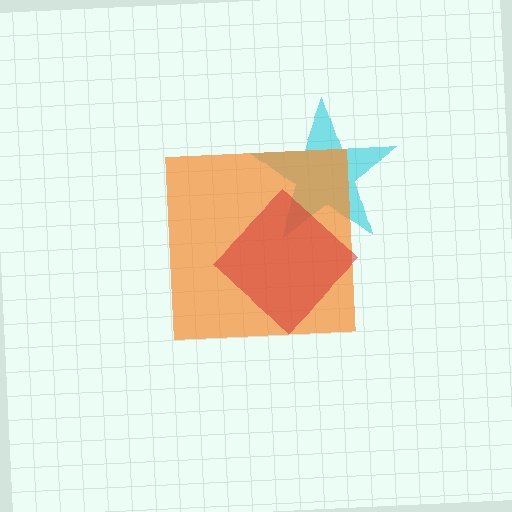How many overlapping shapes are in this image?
There are 3 overlapping shapes in the image.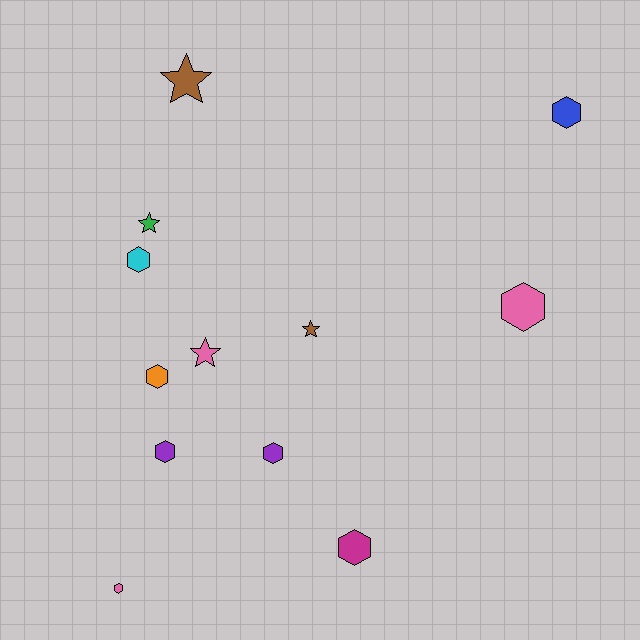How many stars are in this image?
There are 4 stars.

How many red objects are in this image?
There are no red objects.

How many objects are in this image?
There are 12 objects.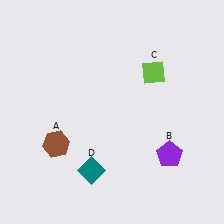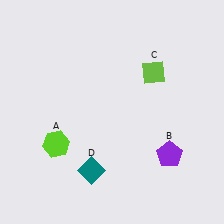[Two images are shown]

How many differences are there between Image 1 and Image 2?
There is 1 difference between the two images.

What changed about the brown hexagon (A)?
In Image 1, A is brown. In Image 2, it changed to lime.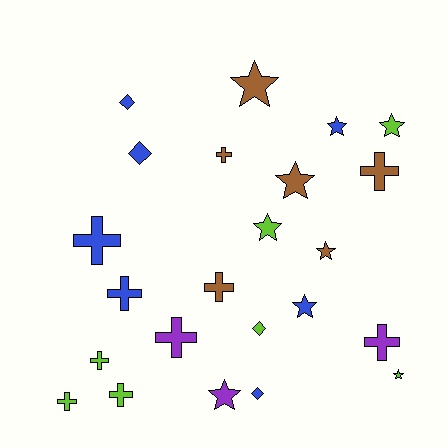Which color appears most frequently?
Lime, with 7 objects.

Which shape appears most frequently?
Cross, with 10 objects.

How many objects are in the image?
There are 23 objects.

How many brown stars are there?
There are 3 brown stars.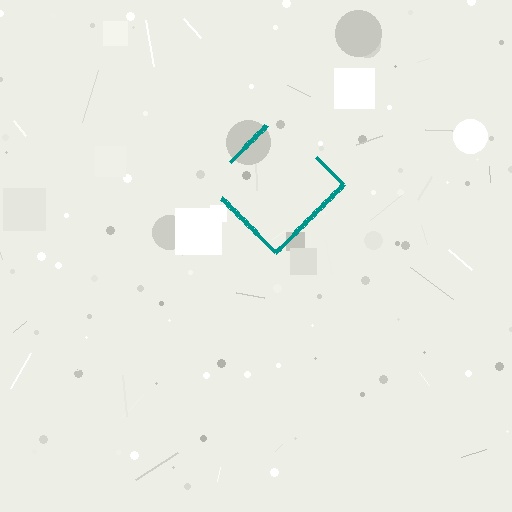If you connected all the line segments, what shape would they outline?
They would outline a diamond.